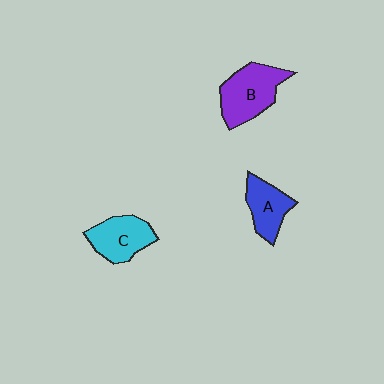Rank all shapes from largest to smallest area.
From largest to smallest: B (purple), C (cyan), A (blue).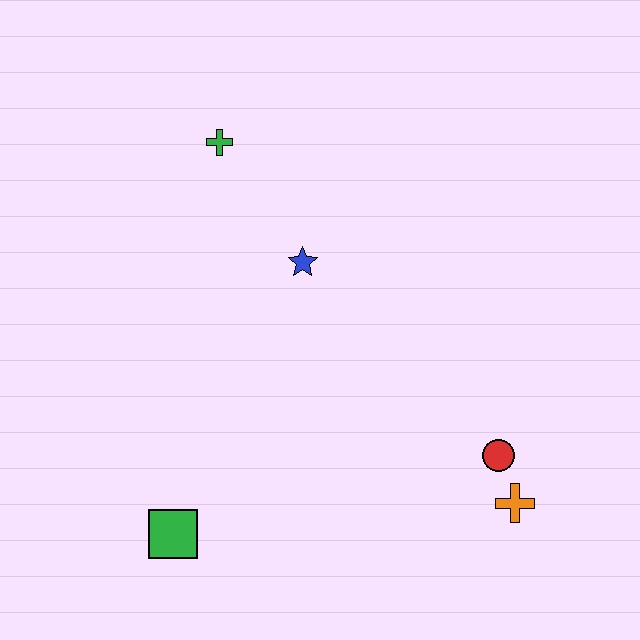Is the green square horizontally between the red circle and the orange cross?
No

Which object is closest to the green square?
The blue star is closest to the green square.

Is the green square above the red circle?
No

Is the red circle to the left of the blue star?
No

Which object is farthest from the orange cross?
The green cross is farthest from the orange cross.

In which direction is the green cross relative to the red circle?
The green cross is above the red circle.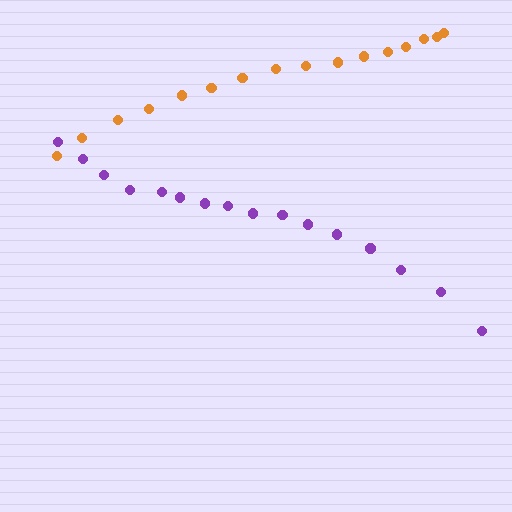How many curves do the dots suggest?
There are 2 distinct paths.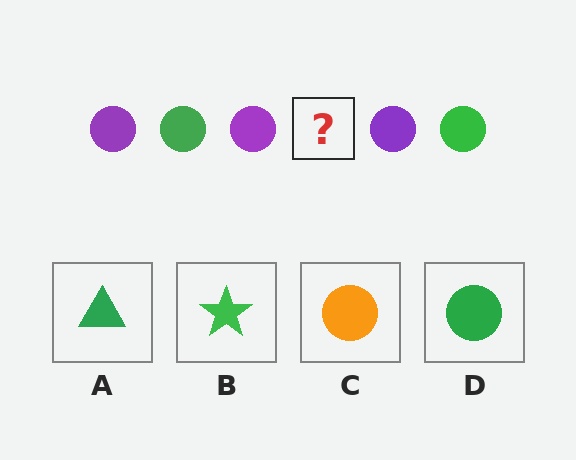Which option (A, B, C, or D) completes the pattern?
D.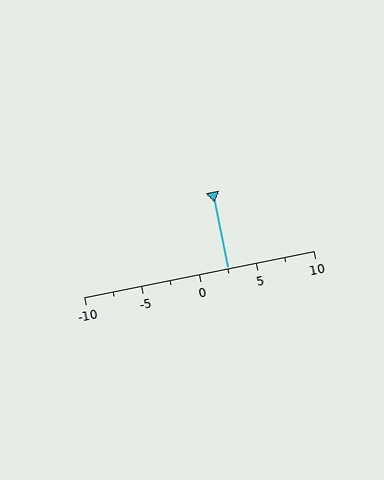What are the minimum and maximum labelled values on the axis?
The axis runs from -10 to 10.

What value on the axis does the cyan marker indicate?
The marker indicates approximately 2.5.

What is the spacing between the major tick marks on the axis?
The major ticks are spaced 5 apart.